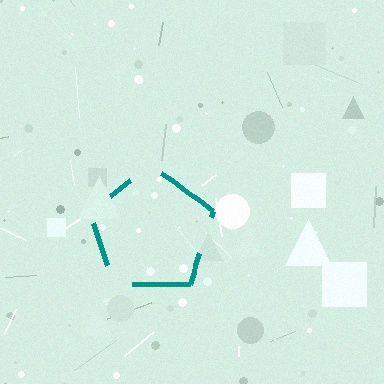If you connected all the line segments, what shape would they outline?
They would outline a pentagon.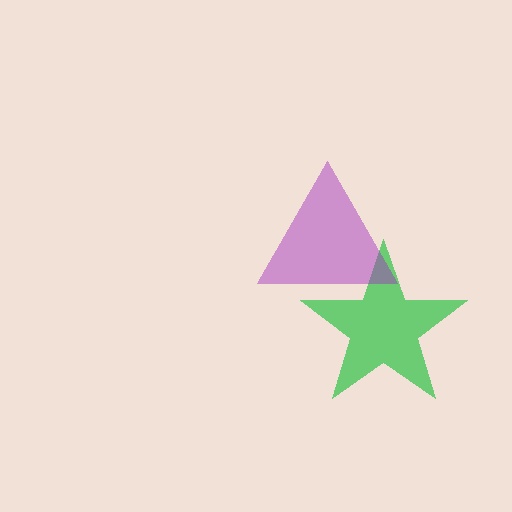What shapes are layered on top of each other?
The layered shapes are: a green star, a purple triangle.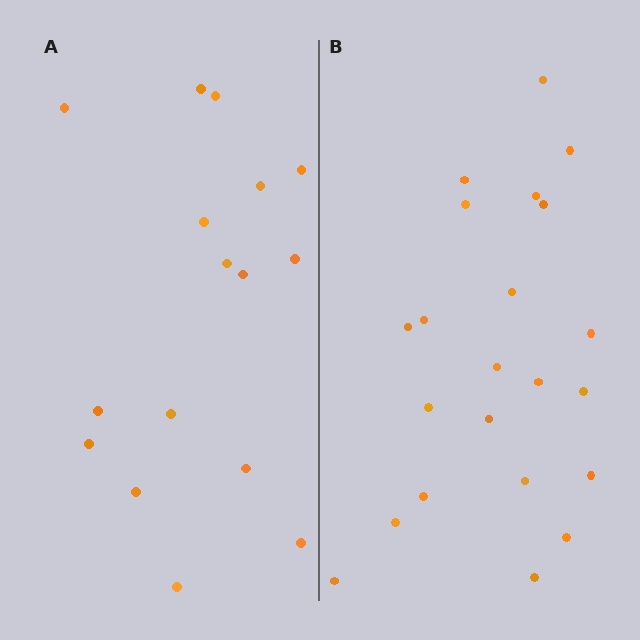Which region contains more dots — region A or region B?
Region B (the right region) has more dots.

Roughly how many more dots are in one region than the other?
Region B has about 6 more dots than region A.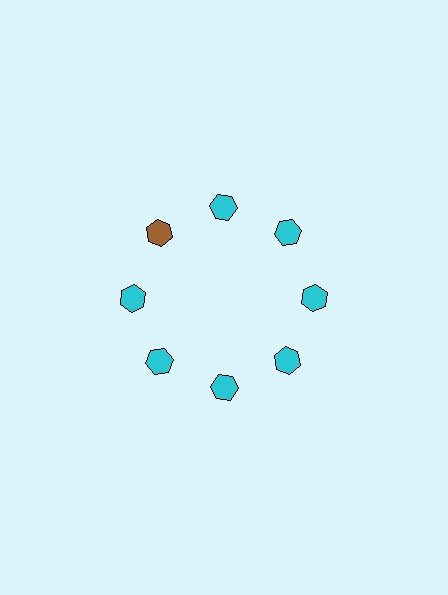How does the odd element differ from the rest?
It has a different color: brown instead of cyan.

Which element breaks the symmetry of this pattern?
The brown hexagon at roughly the 10 o'clock position breaks the symmetry. All other shapes are cyan hexagons.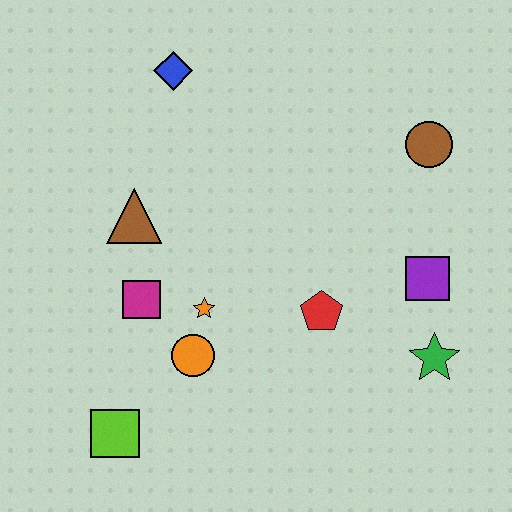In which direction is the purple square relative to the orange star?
The purple square is to the right of the orange star.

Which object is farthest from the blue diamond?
The green star is farthest from the blue diamond.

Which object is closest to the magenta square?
The orange star is closest to the magenta square.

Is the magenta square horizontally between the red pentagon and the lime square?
Yes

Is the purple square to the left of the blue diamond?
No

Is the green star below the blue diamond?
Yes